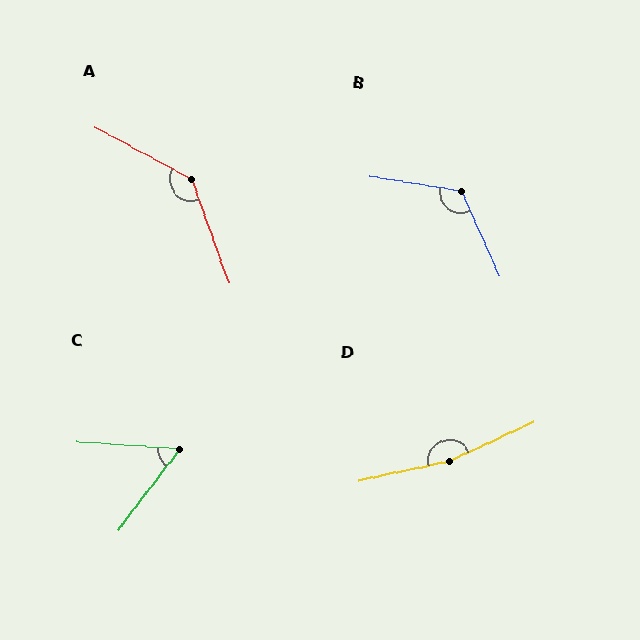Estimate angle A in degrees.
Approximately 138 degrees.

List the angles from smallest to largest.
C (57°), B (124°), A (138°), D (167°).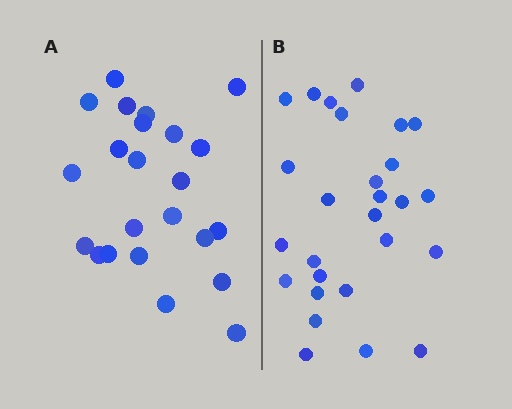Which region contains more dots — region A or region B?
Region B (the right region) has more dots.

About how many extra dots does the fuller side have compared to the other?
Region B has about 4 more dots than region A.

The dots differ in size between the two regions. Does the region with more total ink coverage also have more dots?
No. Region A has more total ink coverage because its dots are larger, but region B actually contains more individual dots. Total area can be misleading — the number of items is what matters here.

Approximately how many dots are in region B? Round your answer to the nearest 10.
About 30 dots. (The exact count is 27, which rounds to 30.)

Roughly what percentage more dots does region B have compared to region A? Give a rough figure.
About 15% more.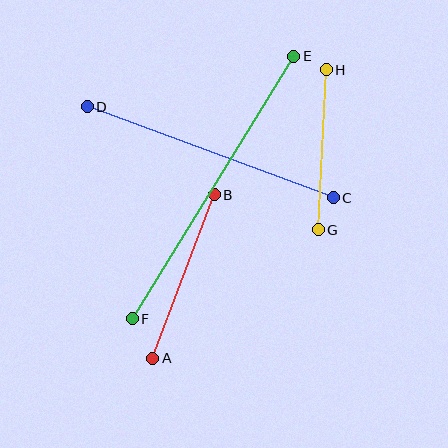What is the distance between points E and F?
The distance is approximately 308 pixels.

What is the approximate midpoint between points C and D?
The midpoint is at approximately (210, 152) pixels.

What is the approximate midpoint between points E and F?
The midpoint is at approximately (213, 188) pixels.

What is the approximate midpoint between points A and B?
The midpoint is at approximately (184, 276) pixels.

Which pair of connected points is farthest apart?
Points E and F are farthest apart.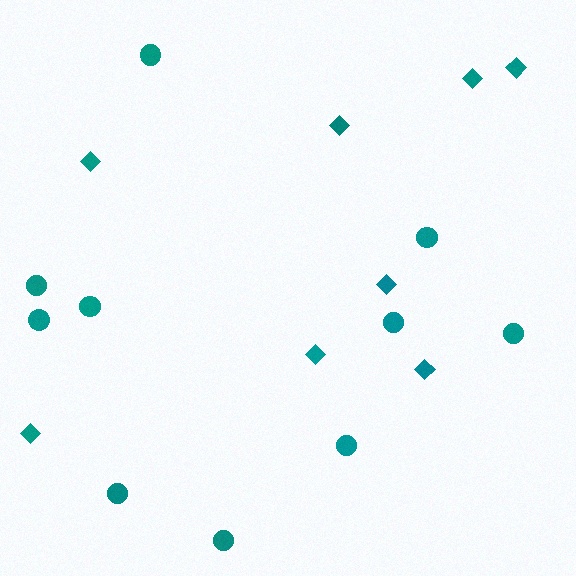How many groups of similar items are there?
There are 2 groups: one group of diamonds (8) and one group of circles (10).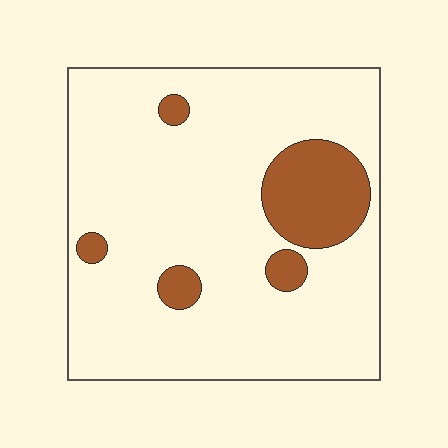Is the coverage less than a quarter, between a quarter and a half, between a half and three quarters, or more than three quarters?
Less than a quarter.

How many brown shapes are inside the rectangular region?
5.